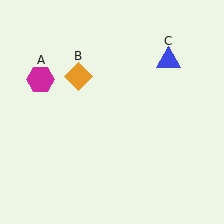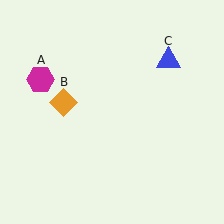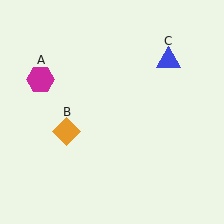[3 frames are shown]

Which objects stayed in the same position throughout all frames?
Magenta hexagon (object A) and blue triangle (object C) remained stationary.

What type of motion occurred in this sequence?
The orange diamond (object B) rotated counterclockwise around the center of the scene.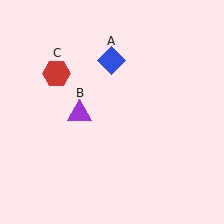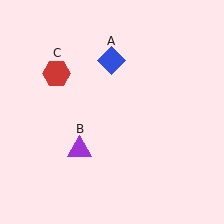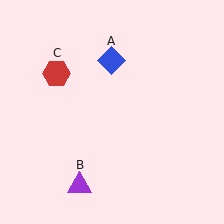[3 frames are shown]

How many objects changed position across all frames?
1 object changed position: purple triangle (object B).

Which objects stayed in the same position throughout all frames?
Blue diamond (object A) and red hexagon (object C) remained stationary.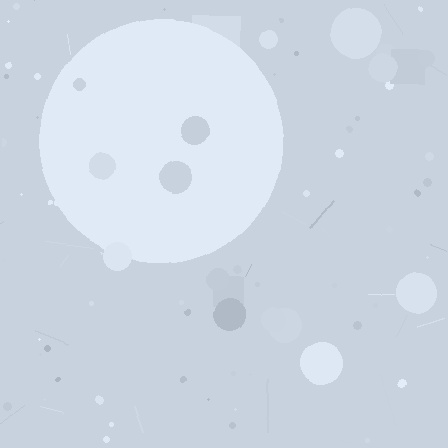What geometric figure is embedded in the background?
A circle is embedded in the background.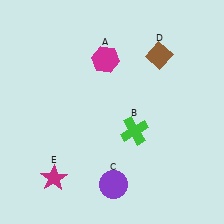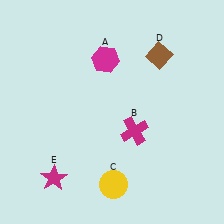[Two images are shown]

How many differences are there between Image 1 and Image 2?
There are 2 differences between the two images.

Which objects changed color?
B changed from green to magenta. C changed from purple to yellow.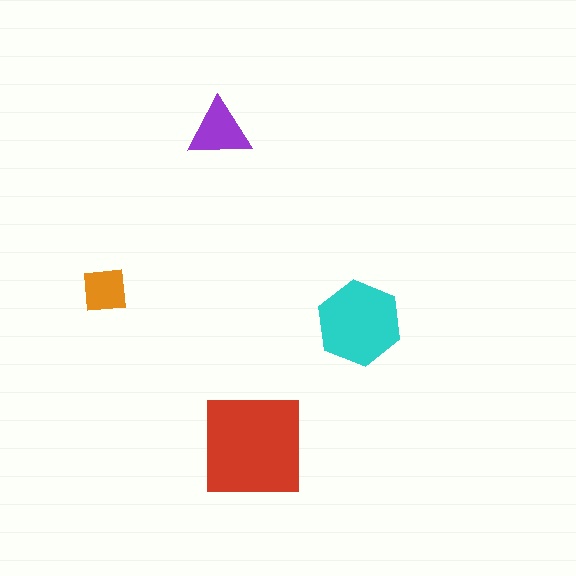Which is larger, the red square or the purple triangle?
The red square.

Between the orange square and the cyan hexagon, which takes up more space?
The cyan hexagon.